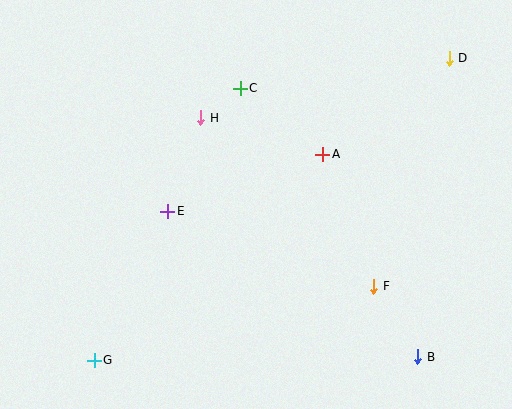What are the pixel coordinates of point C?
Point C is at (240, 88).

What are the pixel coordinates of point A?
Point A is at (323, 154).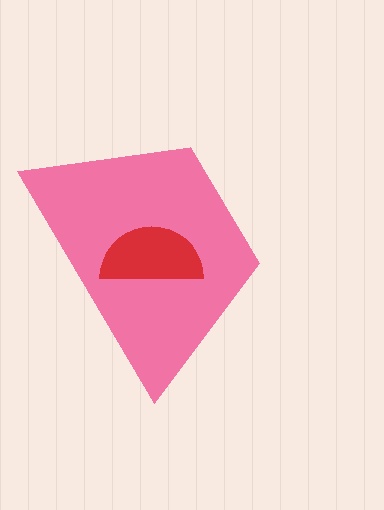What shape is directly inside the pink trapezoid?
The red semicircle.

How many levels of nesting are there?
2.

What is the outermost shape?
The pink trapezoid.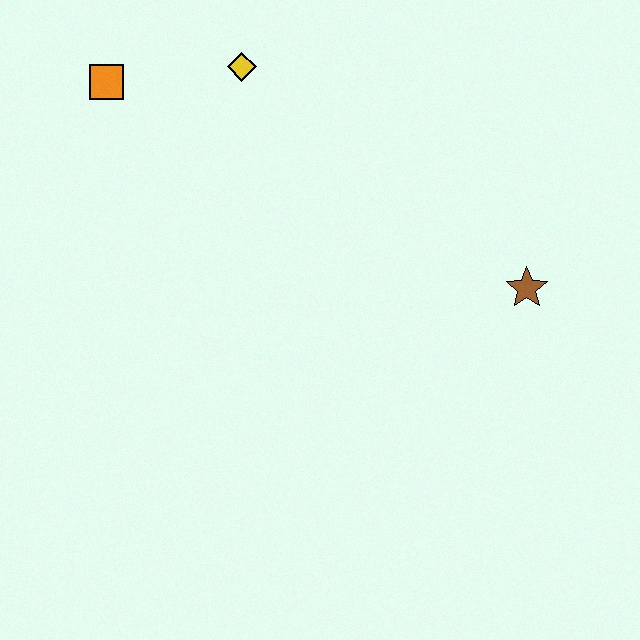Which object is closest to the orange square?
The yellow diamond is closest to the orange square.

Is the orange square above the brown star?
Yes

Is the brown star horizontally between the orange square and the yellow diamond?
No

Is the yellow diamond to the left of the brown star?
Yes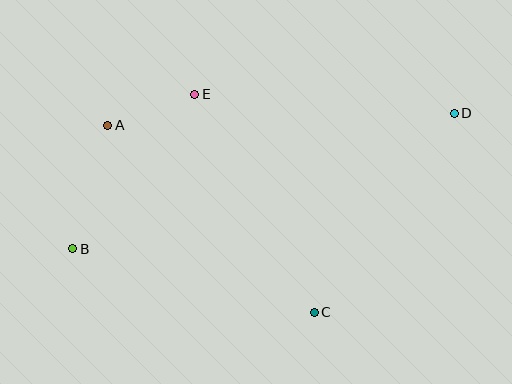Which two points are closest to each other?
Points A and E are closest to each other.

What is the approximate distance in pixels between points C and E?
The distance between C and E is approximately 249 pixels.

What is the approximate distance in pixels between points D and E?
The distance between D and E is approximately 261 pixels.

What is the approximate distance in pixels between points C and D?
The distance between C and D is approximately 243 pixels.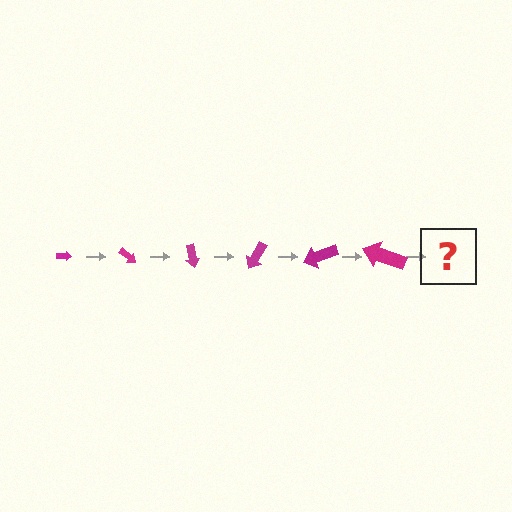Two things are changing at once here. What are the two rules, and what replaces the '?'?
The two rules are that the arrow grows larger each step and it rotates 40 degrees each step. The '?' should be an arrow, larger than the previous one and rotated 240 degrees from the start.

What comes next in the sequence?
The next element should be an arrow, larger than the previous one and rotated 240 degrees from the start.